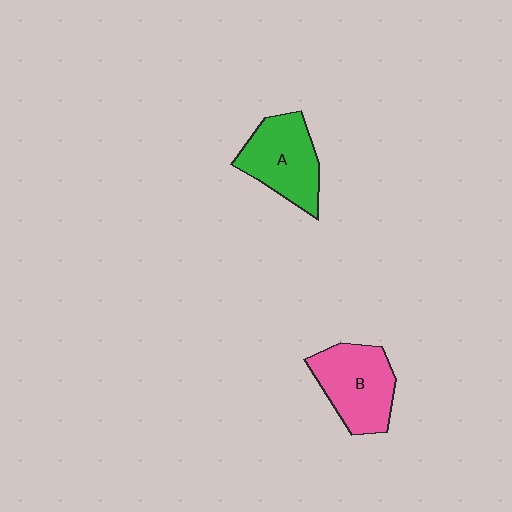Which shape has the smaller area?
Shape A (green).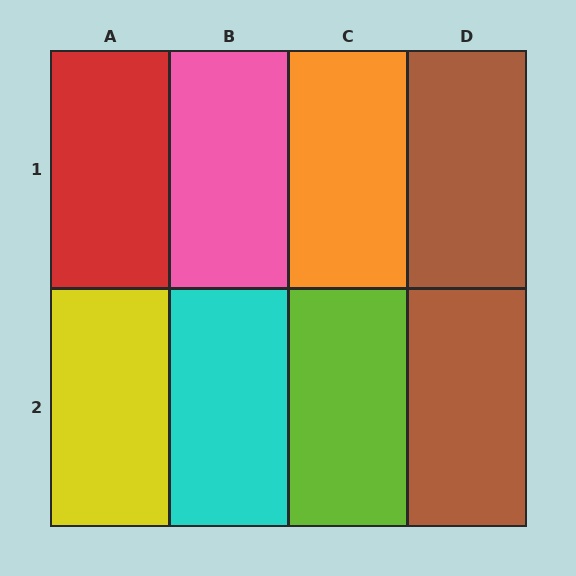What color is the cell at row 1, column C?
Orange.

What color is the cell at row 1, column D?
Brown.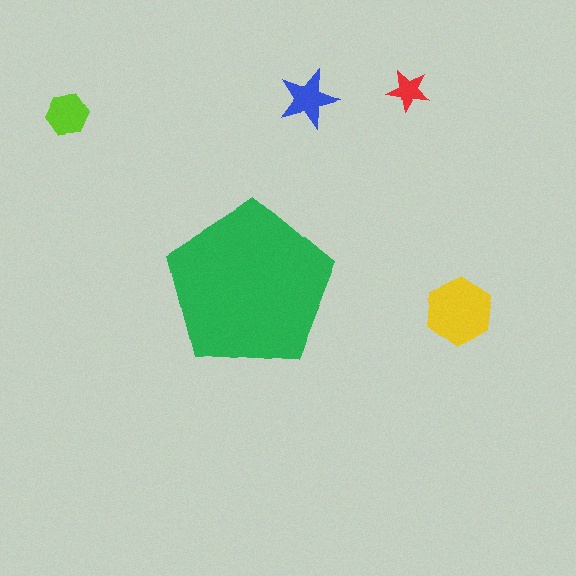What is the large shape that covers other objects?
A green pentagon.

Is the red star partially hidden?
No, the red star is fully visible.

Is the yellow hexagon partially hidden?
No, the yellow hexagon is fully visible.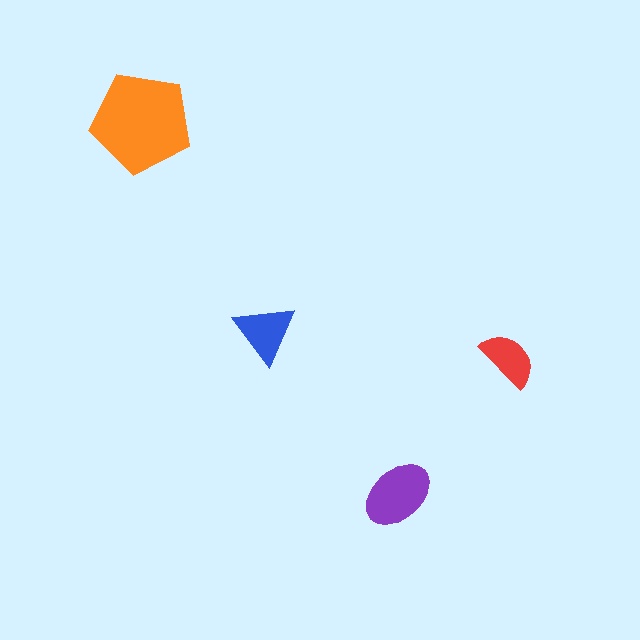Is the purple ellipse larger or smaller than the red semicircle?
Larger.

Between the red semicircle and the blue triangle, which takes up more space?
The blue triangle.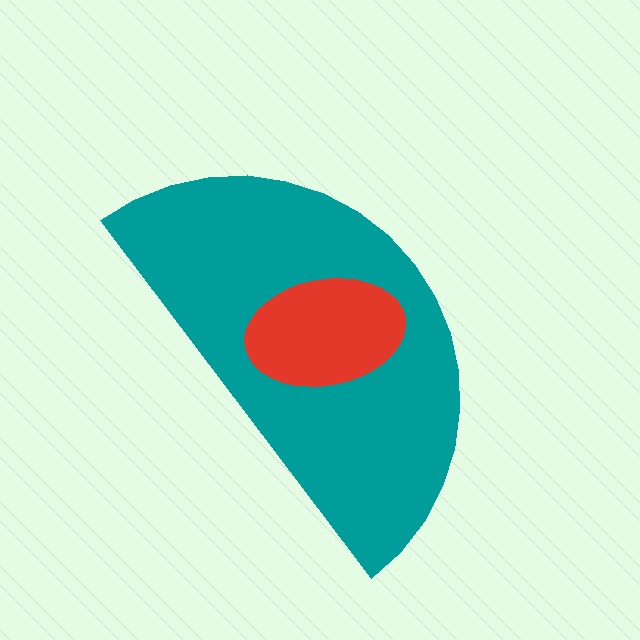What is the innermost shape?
The red ellipse.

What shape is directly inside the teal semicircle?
The red ellipse.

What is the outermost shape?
The teal semicircle.